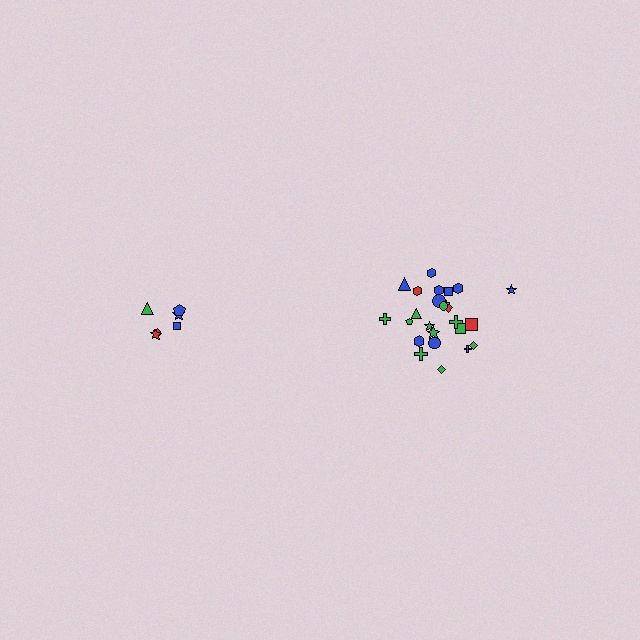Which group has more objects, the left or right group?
The right group.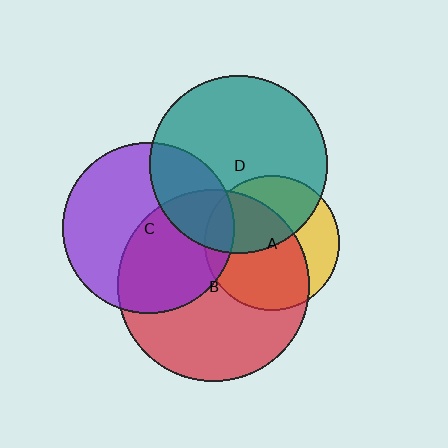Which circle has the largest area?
Circle B (red).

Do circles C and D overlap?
Yes.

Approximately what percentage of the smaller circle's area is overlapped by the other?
Approximately 25%.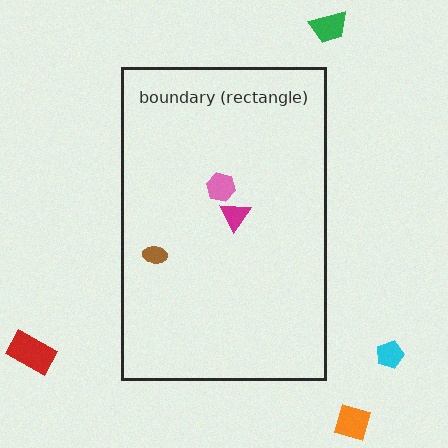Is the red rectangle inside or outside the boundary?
Outside.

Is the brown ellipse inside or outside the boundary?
Inside.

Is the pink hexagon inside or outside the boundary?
Inside.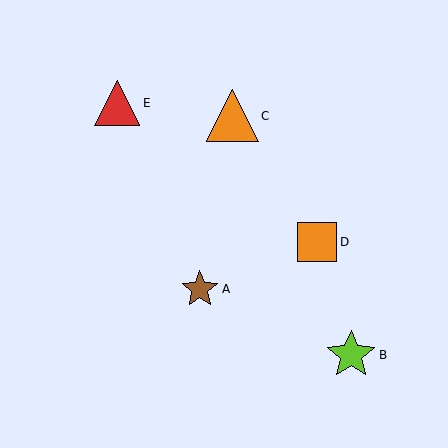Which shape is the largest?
The orange triangle (labeled C) is the largest.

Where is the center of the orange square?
The center of the orange square is at (317, 242).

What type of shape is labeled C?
Shape C is an orange triangle.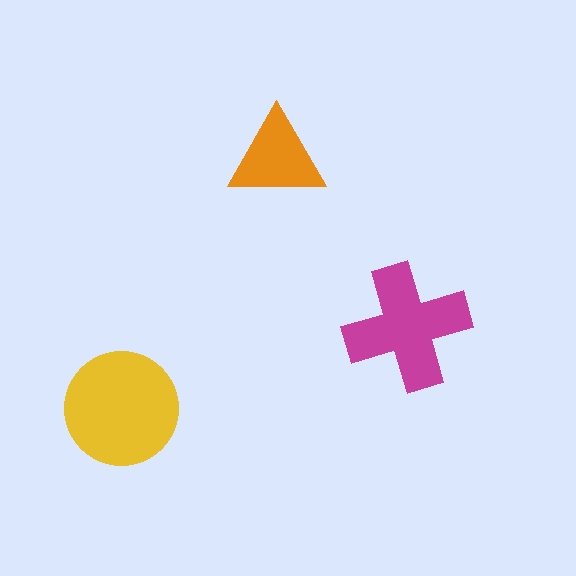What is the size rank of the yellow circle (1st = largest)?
1st.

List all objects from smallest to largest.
The orange triangle, the magenta cross, the yellow circle.